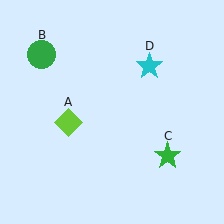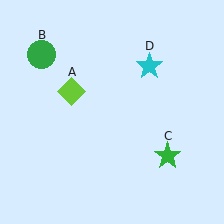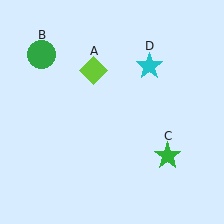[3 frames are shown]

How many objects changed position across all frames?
1 object changed position: lime diamond (object A).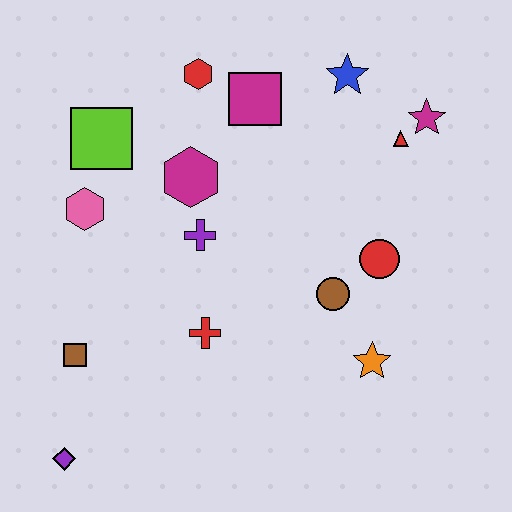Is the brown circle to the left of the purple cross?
No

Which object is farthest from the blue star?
The purple diamond is farthest from the blue star.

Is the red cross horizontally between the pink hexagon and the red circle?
Yes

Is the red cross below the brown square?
No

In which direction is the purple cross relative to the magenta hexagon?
The purple cross is below the magenta hexagon.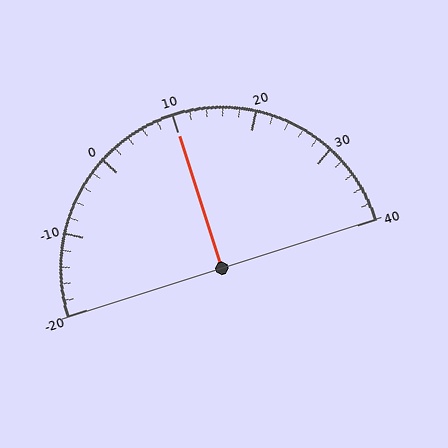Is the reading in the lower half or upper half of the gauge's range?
The reading is in the upper half of the range (-20 to 40).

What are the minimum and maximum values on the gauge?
The gauge ranges from -20 to 40.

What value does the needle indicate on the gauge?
The needle indicates approximately 10.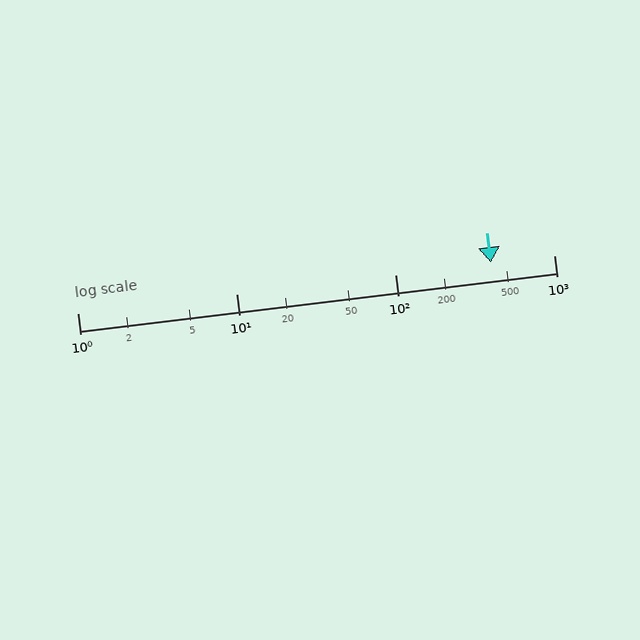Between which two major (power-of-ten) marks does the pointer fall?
The pointer is between 100 and 1000.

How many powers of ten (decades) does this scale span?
The scale spans 3 decades, from 1 to 1000.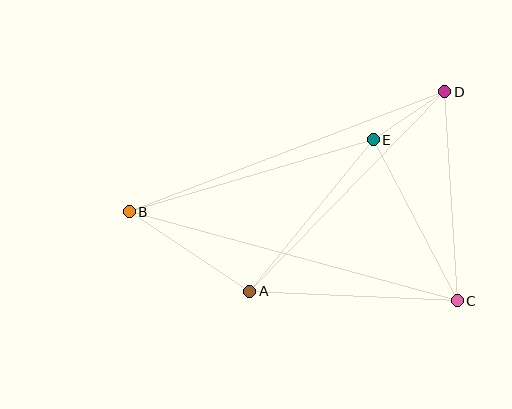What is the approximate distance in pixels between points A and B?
The distance between A and B is approximately 144 pixels.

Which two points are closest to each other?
Points D and E are closest to each other.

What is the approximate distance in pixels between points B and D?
The distance between B and D is approximately 338 pixels.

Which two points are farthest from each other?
Points B and C are farthest from each other.